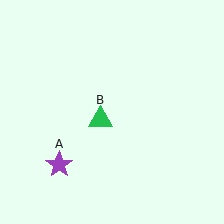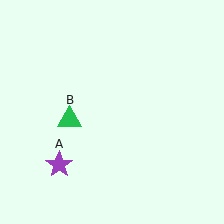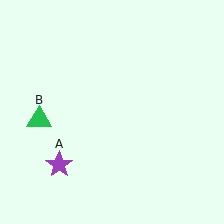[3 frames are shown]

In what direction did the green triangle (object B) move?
The green triangle (object B) moved left.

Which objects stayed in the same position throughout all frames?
Purple star (object A) remained stationary.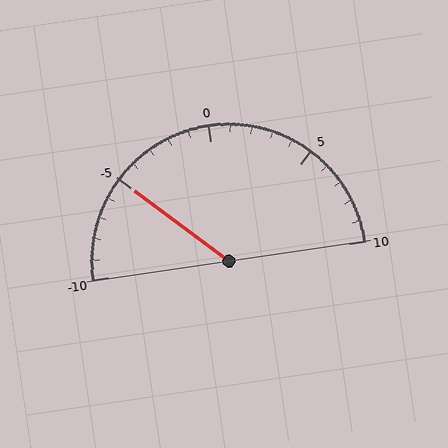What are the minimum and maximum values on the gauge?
The gauge ranges from -10 to 10.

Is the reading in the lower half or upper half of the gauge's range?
The reading is in the lower half of the range (-10 to 10).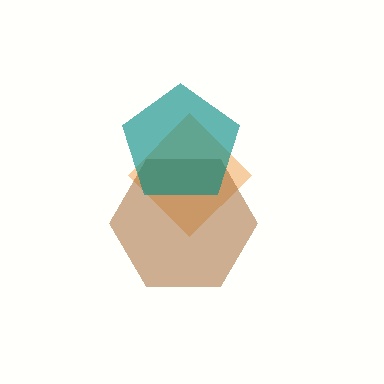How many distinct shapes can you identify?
There are 3 distinct shapes: an orange diamond, a brown hexagon, a teal pentagon.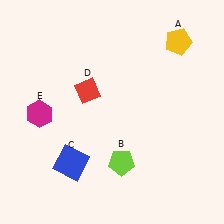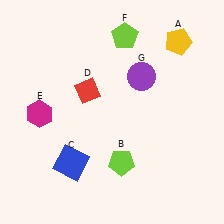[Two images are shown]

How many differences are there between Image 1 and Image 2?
There are 2 differences between the two images.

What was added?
A lime pentagon (F), a purple circle (G) were added in Image 2.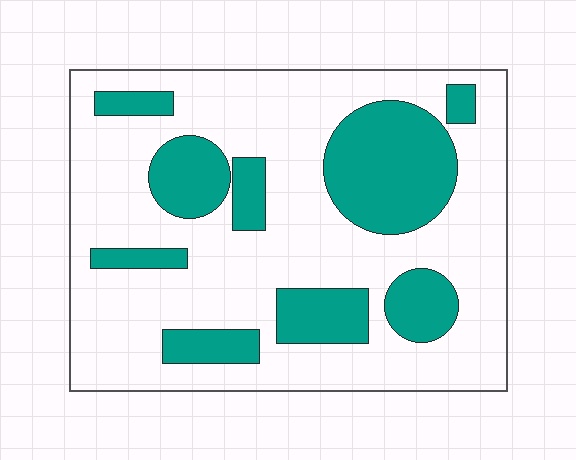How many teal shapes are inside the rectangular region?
9.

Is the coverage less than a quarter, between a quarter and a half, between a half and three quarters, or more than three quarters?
Between a quarter and a half.